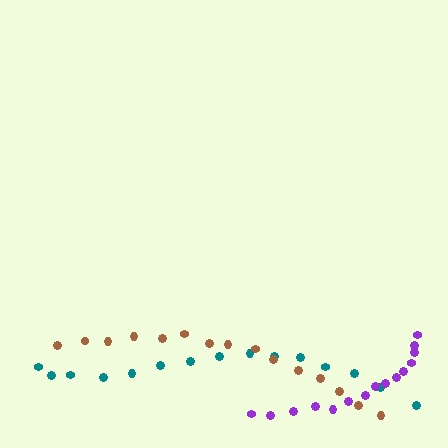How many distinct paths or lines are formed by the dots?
There are 3 distinct paths.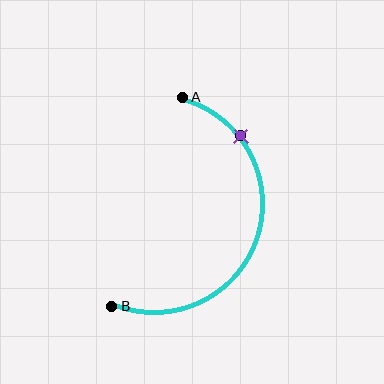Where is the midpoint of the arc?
The arc midpoint is the point on the curve farthest from the straight line joining A and B. It sits to the right of that line.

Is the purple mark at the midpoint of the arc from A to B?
No. The purple mark lies on the arc but is closer to endpoint A. The arc midpoint would be at the point on the curve equidistant along the arc from both A and B.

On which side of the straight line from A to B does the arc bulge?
The arc bulges to the right of the straight line connecting A and B.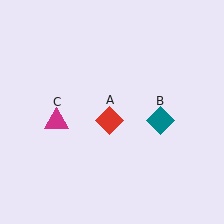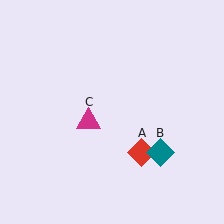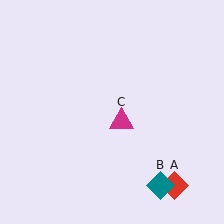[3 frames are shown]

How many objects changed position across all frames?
3 objects changed position: red diamond (object A), teal diamond (object B), magenta triangle (object C).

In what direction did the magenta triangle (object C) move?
The magenta triangle (object C) moved right.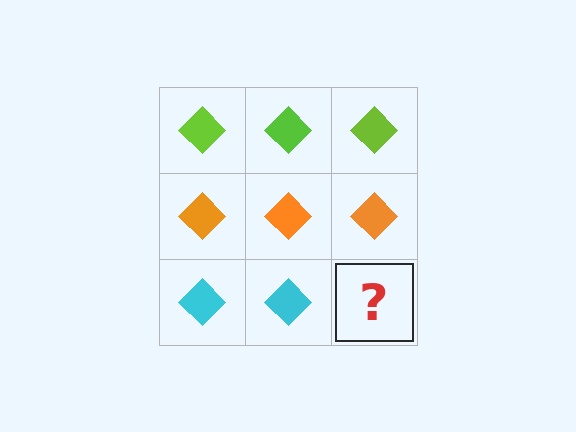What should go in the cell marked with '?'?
The missing cell should contain a cyan diamond.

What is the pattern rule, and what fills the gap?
The rule is that each row has a consistent color. The gap should be filled with a cyan diamond.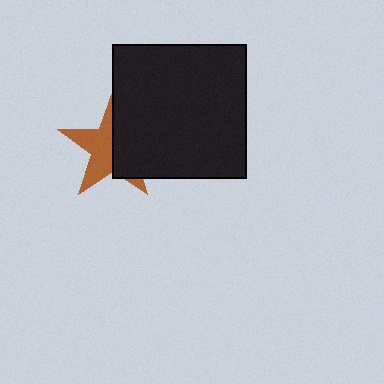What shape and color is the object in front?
The object in front is a black square.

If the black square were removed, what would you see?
You would see the complete brown star.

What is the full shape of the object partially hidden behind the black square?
The partially hidden object is a brown star.